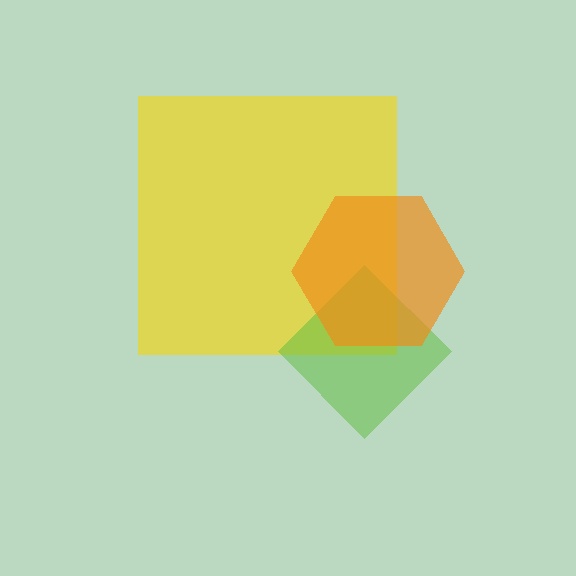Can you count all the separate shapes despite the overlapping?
Yes, there are 3 separate shapes.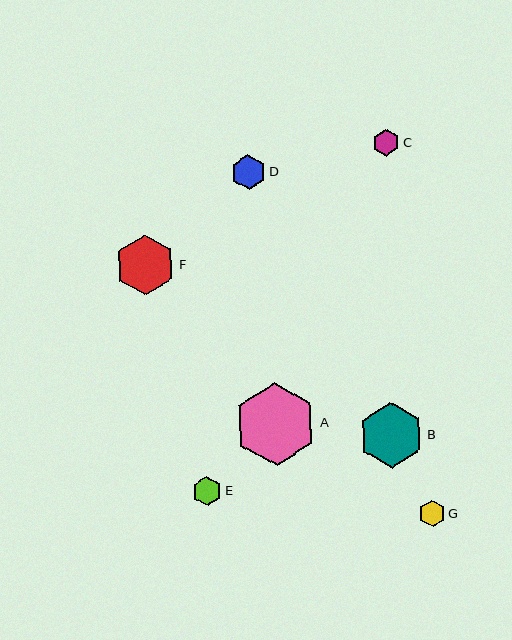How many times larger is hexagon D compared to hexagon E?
Hexagon D is approximately 1.2 times the size of hexagon E.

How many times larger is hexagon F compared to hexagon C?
Hexagon F is approximately 2.3 times the size of hexagon C.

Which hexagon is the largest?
Hexagon A is the largest with a size of approximately 83 pixels.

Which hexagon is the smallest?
Hexagon G is the smallest with a size of approximately 27 pixels.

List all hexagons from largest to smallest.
From largest to smallest: A, B, F, D, E, C, G.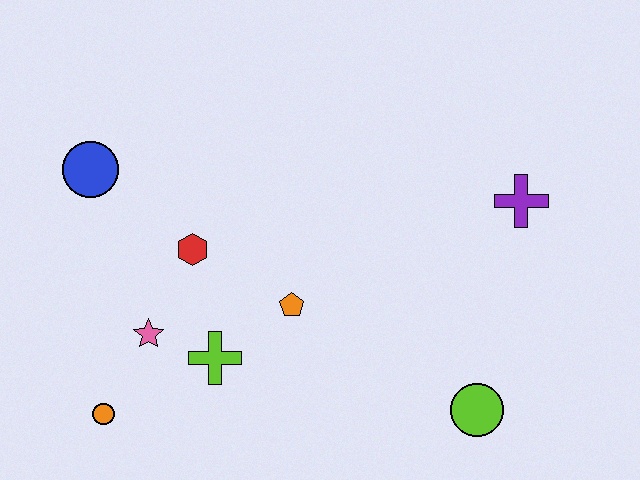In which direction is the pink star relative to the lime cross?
The pink star is to the left of the lime cross.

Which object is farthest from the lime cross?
The purple cross is farthest from the lime cross.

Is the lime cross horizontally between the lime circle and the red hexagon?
Yes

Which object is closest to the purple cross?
The lime circle is closest to the purple cross.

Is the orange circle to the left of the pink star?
Yes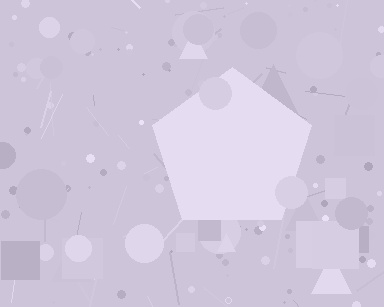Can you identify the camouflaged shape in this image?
The camouflaged shape is a pentagon.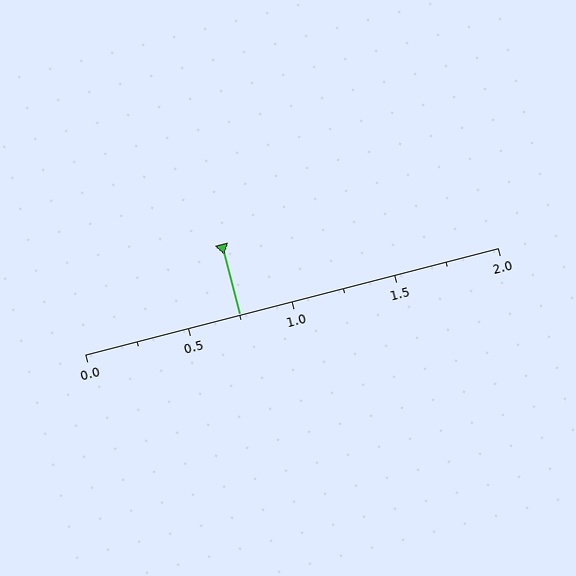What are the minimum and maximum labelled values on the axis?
The axis runs from 0.0 to 2.0.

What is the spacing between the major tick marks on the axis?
The major ticks are spaced 0.5 apart.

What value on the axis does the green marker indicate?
The marker indicates approximately 0.75.